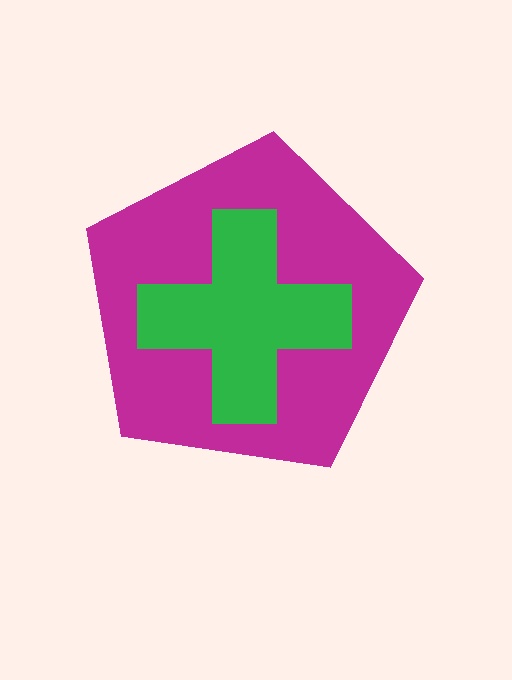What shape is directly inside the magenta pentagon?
The green cross.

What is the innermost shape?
The green cross.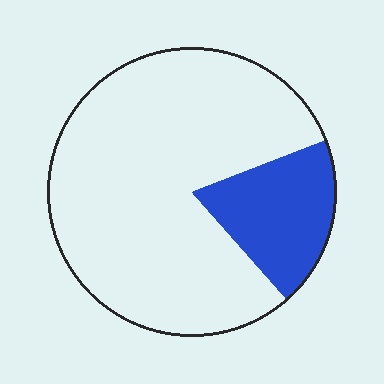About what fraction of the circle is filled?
About one fifth (1/5).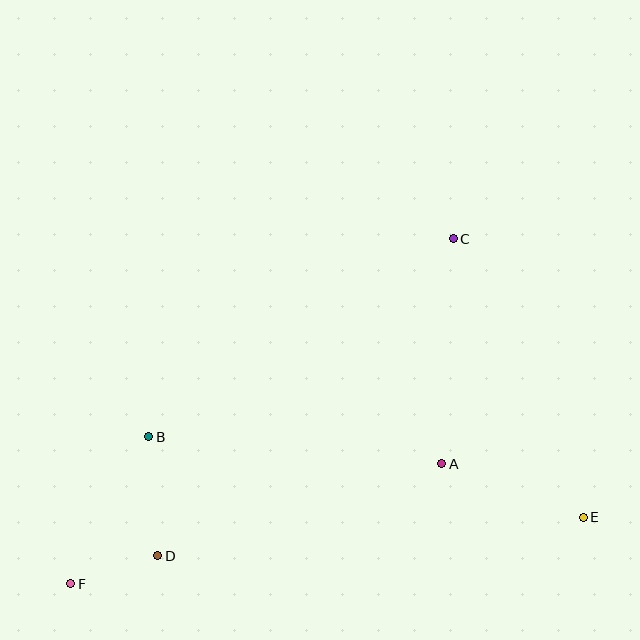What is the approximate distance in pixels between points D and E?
The distance between D and E is approximately 427 pixels.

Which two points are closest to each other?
Points D and F are closest to each other.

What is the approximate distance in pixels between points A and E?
The distance between A and E is approximately 151 pixels.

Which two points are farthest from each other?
Points E and F are farthest from each other.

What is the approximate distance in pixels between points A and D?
The distance between A and D is approximately 298 pixels.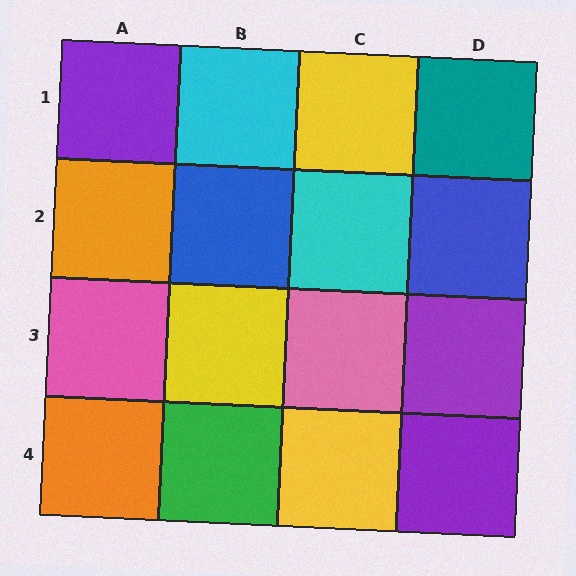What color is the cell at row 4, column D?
Purple.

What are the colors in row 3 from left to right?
Pink, yellow, pink, purple.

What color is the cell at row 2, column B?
Blue.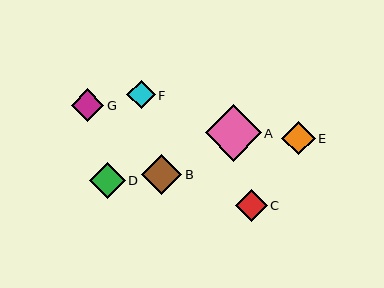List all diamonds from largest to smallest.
From largest to smallest: A, B, D, E, G, C, F.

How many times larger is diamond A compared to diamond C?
Diamond A is approximately 1.8 times the size of diamond C.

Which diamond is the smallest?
Diamond F is the smallest with a size of approximately 28 pixels.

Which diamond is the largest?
Diamond A is the largest with a size of approximately 56 pixels.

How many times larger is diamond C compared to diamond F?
Diamond C is approximately 1.1 times the size of diamond F.